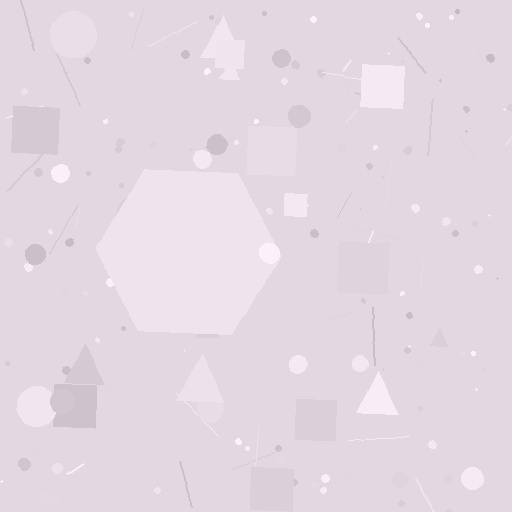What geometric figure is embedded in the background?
A hexagon is embedded in the background.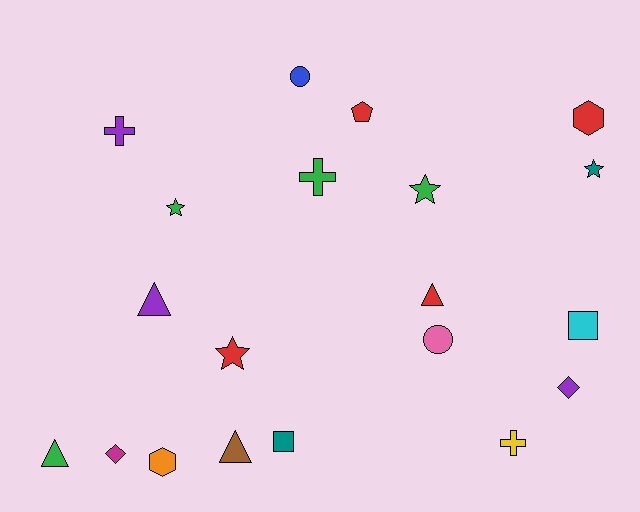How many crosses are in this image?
There are 3 crosses.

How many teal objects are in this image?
There are 2 teal objects.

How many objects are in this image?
There are 20 objects.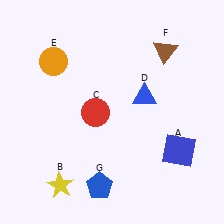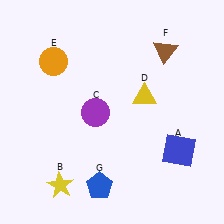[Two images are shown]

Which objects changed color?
C changed from red to purple. D changed from blue to yellow.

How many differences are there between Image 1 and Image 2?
There are 2 differences between the two images.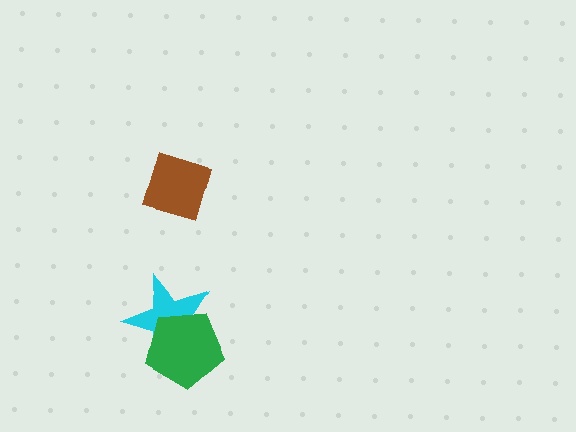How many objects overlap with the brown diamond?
0 objects overlap with the brown diamond.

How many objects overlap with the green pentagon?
1 object overlaps with the green pentagon.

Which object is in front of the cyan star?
The green pentagon is in front of the cyan star.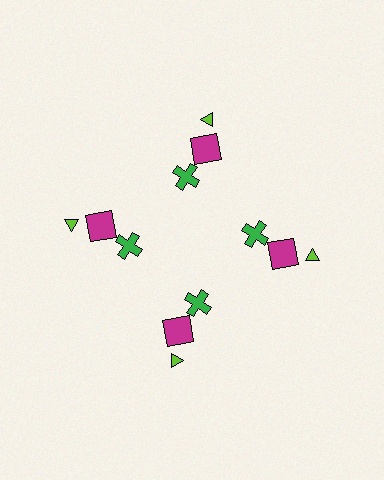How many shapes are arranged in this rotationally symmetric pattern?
There are 12 shapes, arranged in 4 groups of 3.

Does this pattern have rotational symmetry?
Yes, this pattern has 4-fold rotational symmetry. It looks the same after rotating 90 degrees around the center.